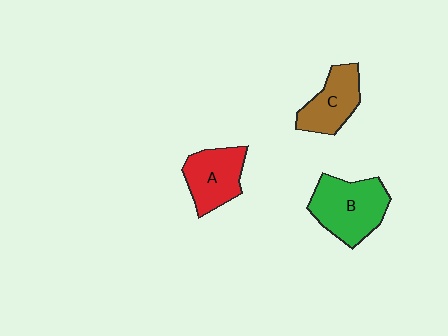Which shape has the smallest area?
Shape C (brown).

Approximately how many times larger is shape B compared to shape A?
Approximately 1.3 times.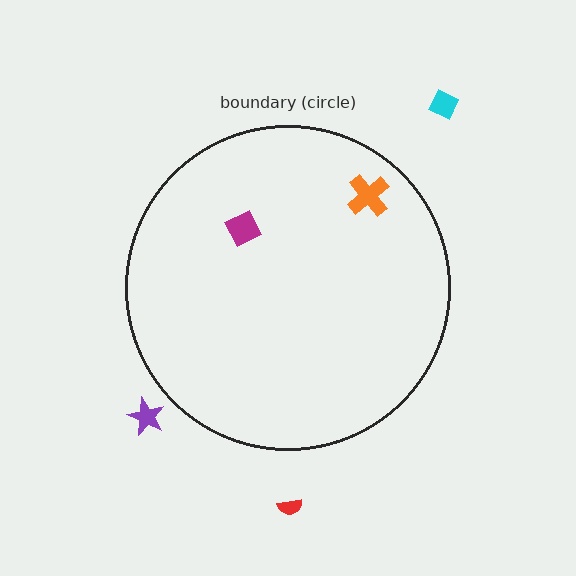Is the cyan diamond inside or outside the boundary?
Outside.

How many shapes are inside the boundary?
2 inside, 3 outside.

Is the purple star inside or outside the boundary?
Outside.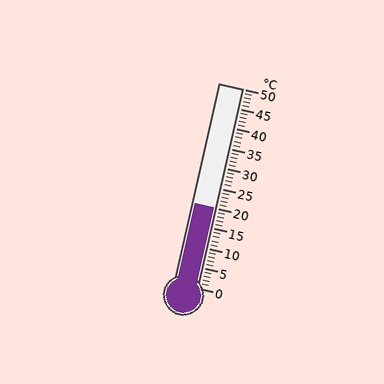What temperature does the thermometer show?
The thermometer shows approximately 20°C.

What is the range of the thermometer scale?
The thermometer scale ranges from 0°C to 50°C.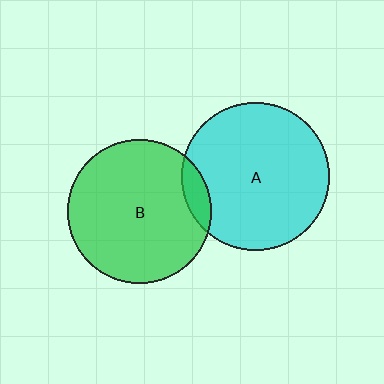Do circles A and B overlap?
Yes.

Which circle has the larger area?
Circle A (cyan).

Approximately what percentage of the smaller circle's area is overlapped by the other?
Approximately 10%.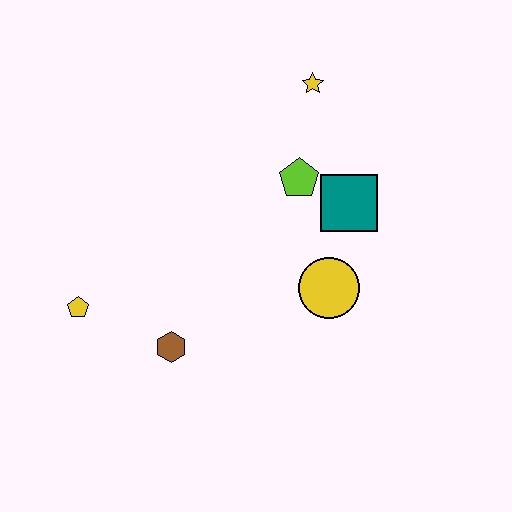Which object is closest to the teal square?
The lime pentagon is closest to the teal square.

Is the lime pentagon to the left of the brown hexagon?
No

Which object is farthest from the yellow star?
The yellow pentagon is farthest from the yellow star.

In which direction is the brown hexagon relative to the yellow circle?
The brown hexagon is to the left of the yellow circle.